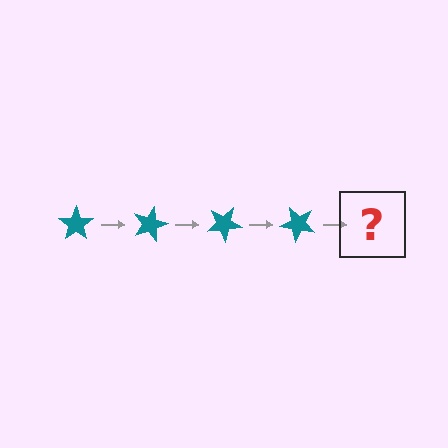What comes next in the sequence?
The next element should be a teal star rotated 60 degrees.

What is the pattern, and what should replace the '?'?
The pattern is that the star rotates 15 degrees each step. The '?' should be a teal star rotated 60 degrees.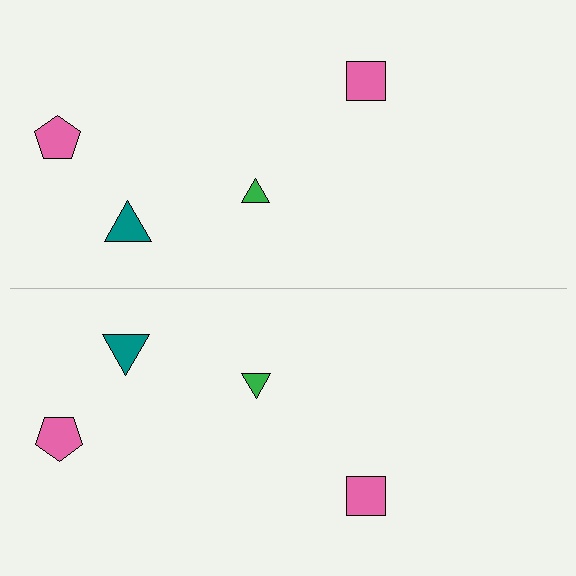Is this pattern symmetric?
Yes, this pattern has bilateral (reflection) symmetry.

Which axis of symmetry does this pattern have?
The pattern has a horizontal axis of symmetry running through the center of the image.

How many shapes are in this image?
There are 8 shapes in this image.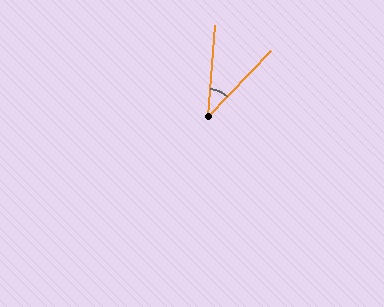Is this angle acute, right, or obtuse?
It is acute.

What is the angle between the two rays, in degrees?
Approximately 39 degrees.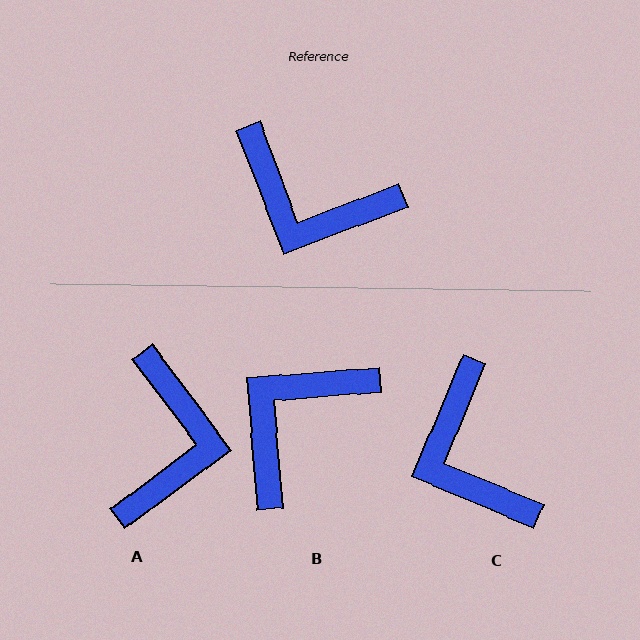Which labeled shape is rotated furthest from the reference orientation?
B, about 106 degrees away.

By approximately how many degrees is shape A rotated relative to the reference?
Approximately 106 degrees counter-clockwise.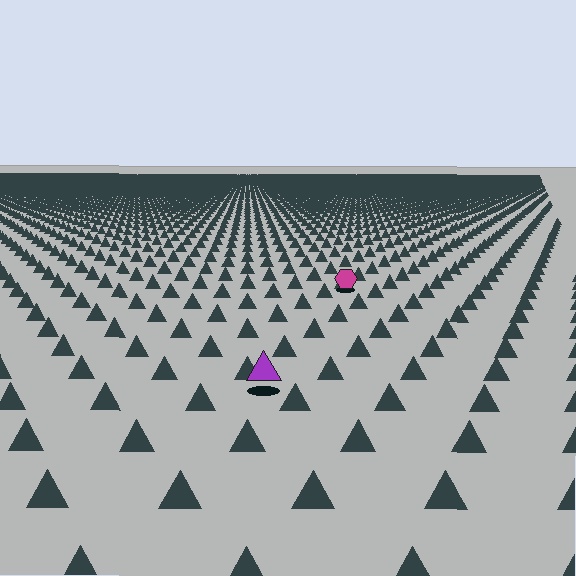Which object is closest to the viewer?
The purple triangle is closest. The texture marks near it are larger and more spread out.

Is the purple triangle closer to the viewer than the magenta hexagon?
Yes. The purple triangle is closer — you can tell from the texture gradient: the ground texture is coarser near it.